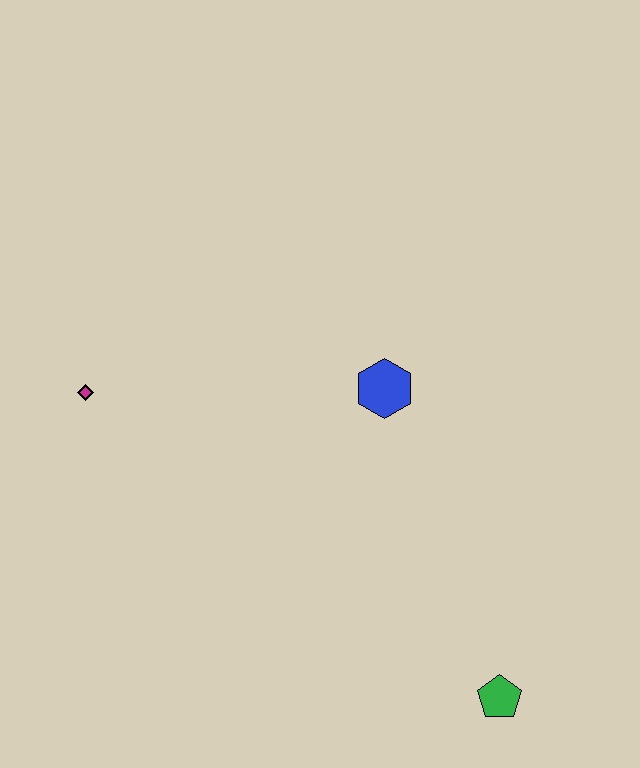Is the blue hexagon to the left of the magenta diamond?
No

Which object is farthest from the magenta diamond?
The green pentagon is farthest from the magenta diamond.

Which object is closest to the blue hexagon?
The magenta diamond is closest to the blue hexagon.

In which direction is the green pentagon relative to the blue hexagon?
The green pentagon is below the blue hexagon.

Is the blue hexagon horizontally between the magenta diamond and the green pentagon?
Yes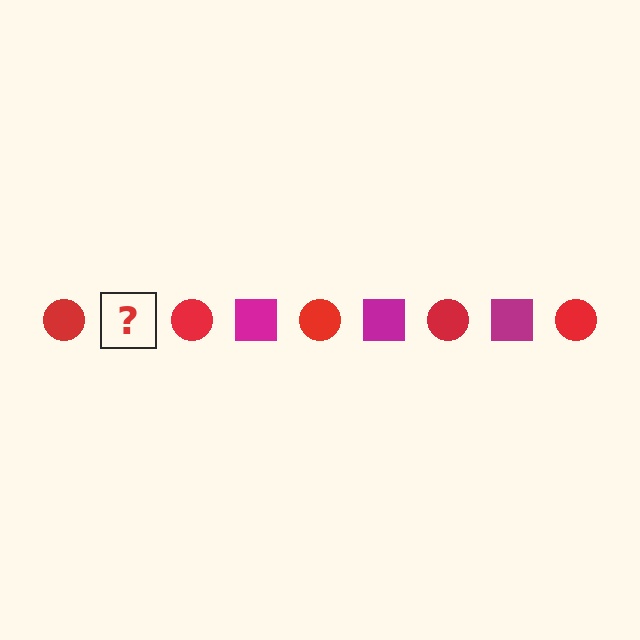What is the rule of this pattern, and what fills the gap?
The rule is that the pattern alternates between red circle and magenta square. The gap should be filled with a magenta square.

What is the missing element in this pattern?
The missing element is a magenta square.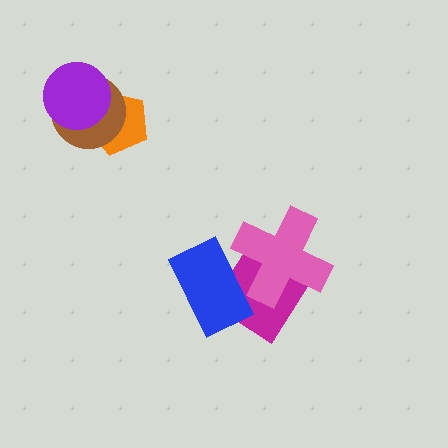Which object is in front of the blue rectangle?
The pink cross is in front of the blue rectangle.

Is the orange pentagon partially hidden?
Yes, it is partially covered by another shape.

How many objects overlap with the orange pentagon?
2 objects overlap with the orange pentagon.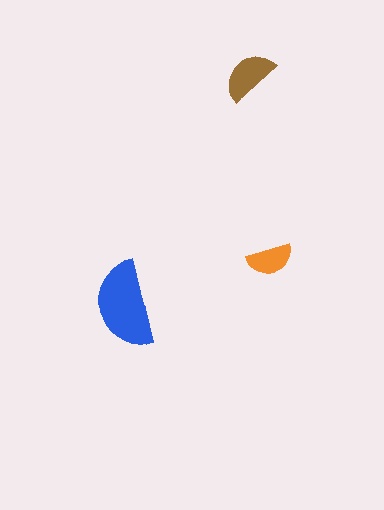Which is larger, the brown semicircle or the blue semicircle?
The blue one.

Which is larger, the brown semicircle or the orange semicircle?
The brown one.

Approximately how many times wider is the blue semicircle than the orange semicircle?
About 2 times wider.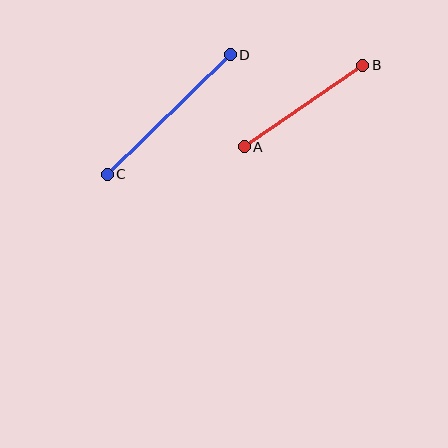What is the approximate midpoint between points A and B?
The midpoint is at approximately (304, 106) pixels.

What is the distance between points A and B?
The distance is approximately 144 pixels.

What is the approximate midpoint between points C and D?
The midpoint is at approximately (169, 114) pixels.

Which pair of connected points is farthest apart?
Points C and D are farthest apart.